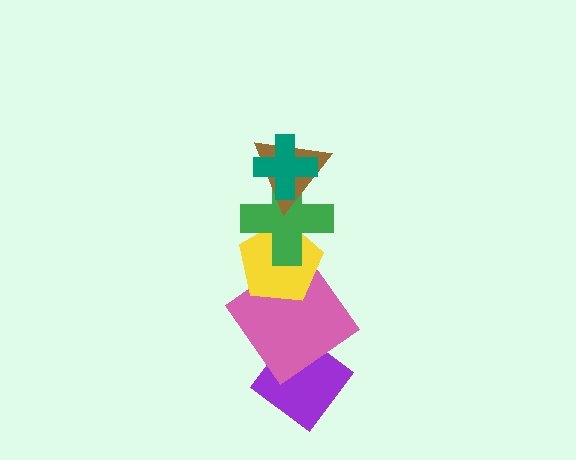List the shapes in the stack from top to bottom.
From top to bottom: the teal cross, the brown triangle, the green cross, the yellow pentagon, the pink diamond, the purple diamond.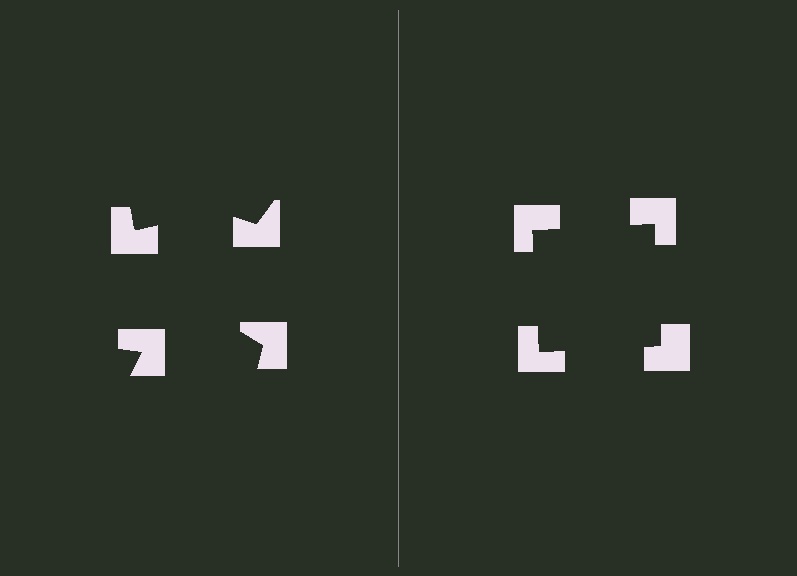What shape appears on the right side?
An illusory square.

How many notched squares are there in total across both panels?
8 — 4 on each side.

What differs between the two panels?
The notched squares are positioned identically on both sides; only the wedge orientations differ. On the right they align to a square; on the left they are misaligned.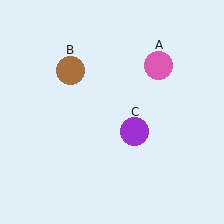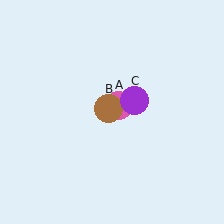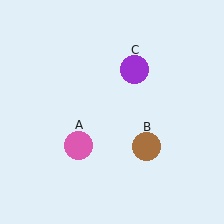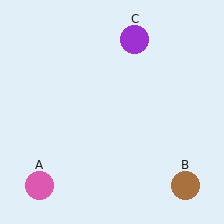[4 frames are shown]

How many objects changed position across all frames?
3 objects changed position: pink circle (object A), brown circle (object B), purple circle (object C).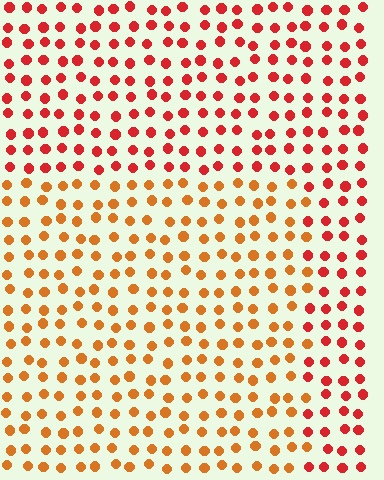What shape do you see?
I see a rectangle.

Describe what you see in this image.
The image is filled with small red elements in a uniform arrangement. A rectangle-shaped region is visible where the elements are tinted to a slightly different hue, forming a subtle color boundary.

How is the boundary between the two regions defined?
The boundary is defined purely by a slight shift in hue (about 31 degrees). Spacing, size, and orientation are identical on both sides.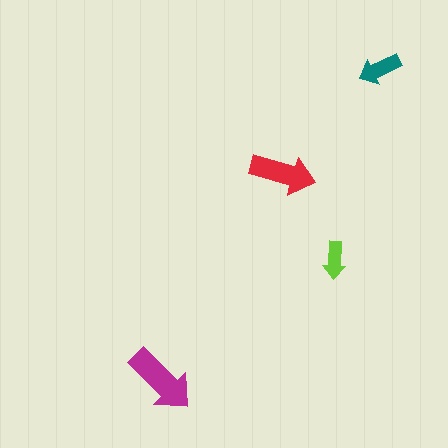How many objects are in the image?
There are 4 objects in the image.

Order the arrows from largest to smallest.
the magenta one, the red one, the teal one, the lime one.